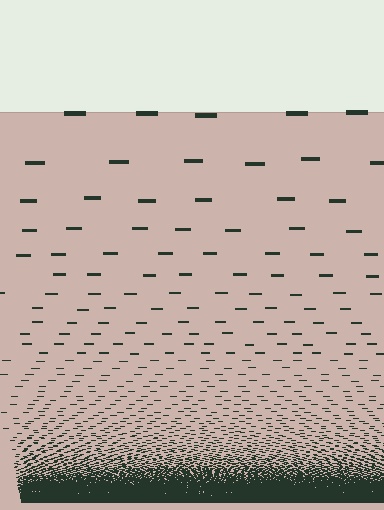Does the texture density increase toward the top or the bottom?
Density increases toward the bottom.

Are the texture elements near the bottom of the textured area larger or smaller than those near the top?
Smaller. The gradient is inverted — elements near the bottom are smaller and denser.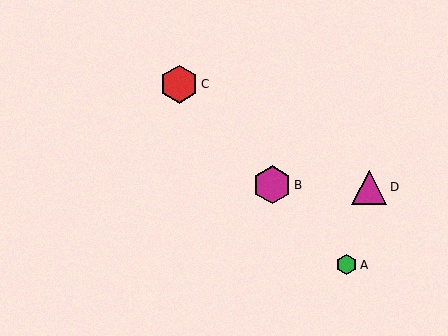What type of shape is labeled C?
Shape C is a red hexagon.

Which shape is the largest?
The red hexagon (labeled C) is the largest.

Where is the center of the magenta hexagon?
The center of the magenta hexagon is at (272, 185).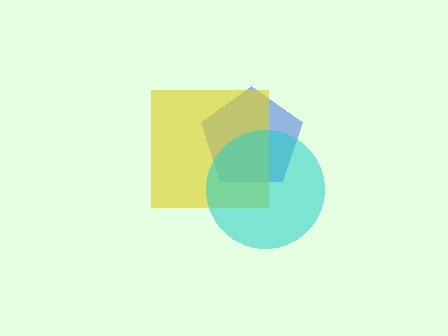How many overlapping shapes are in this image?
There are 3 overlapping shapes in the image.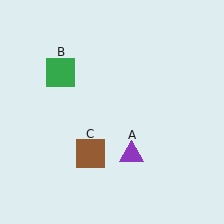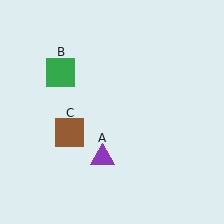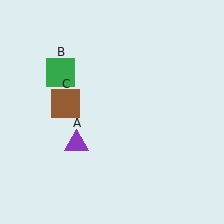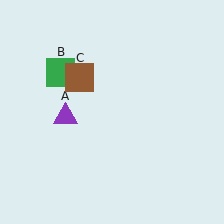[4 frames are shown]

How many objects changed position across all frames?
2 objects changed position: purple triangle (object A), brown square (object C).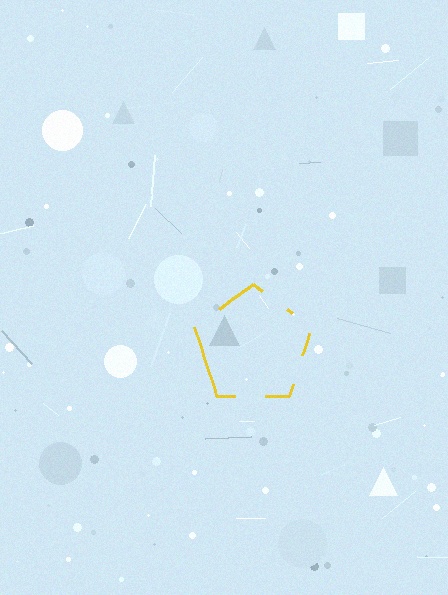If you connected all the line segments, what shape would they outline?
They would outline a pentagon.